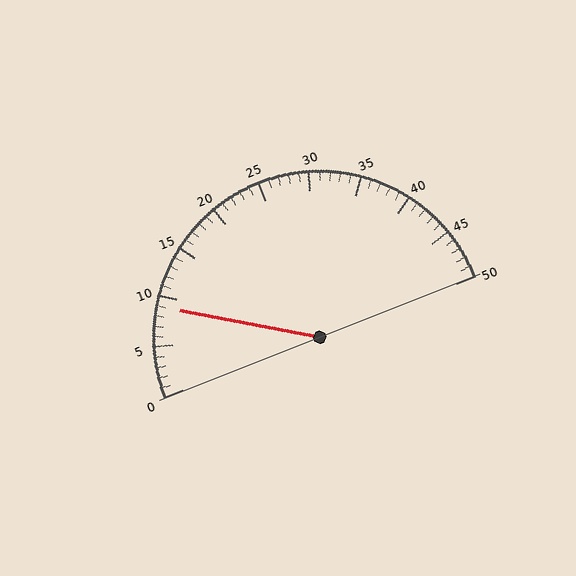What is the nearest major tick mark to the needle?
The nearest major tick mark is 10.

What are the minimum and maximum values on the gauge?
The gauge ranges from 0 to 50.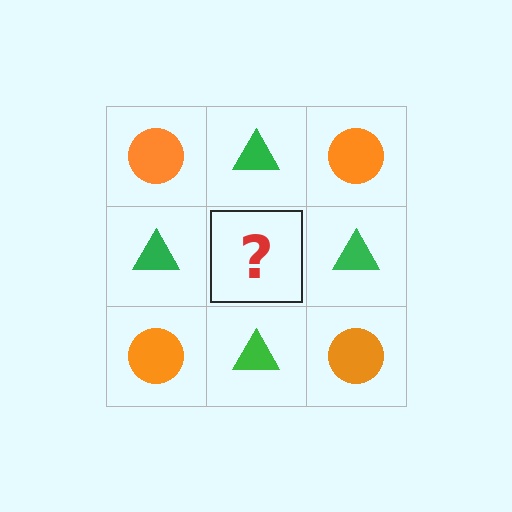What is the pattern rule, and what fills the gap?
The rule is that it alternates orange circle and green triangle in a checkerboard pattern. The gap should be filled with an orange circle.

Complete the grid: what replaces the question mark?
The question mark should be replaced with an orange circle.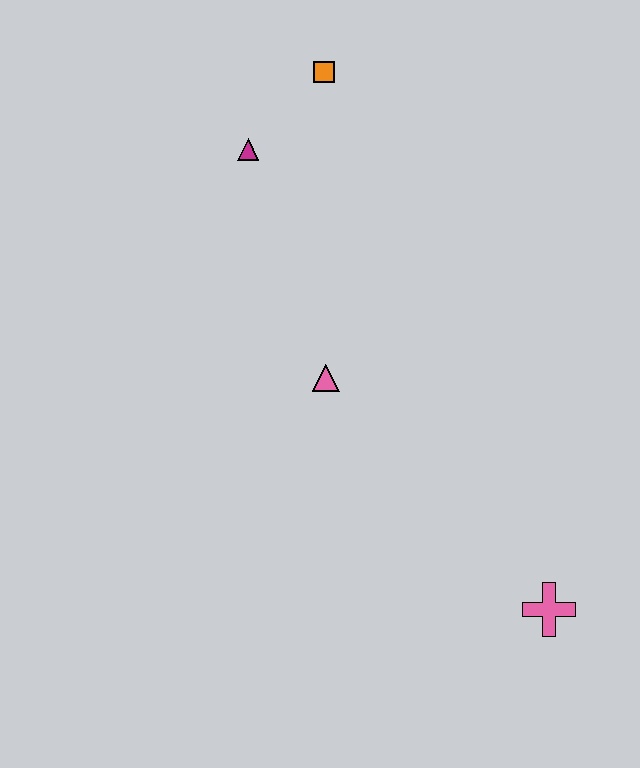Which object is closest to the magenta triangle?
The orange square is closest to the magenta triangle.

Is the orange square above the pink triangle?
Yes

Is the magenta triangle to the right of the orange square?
No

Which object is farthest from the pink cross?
The orange square is farthest from the pink cross.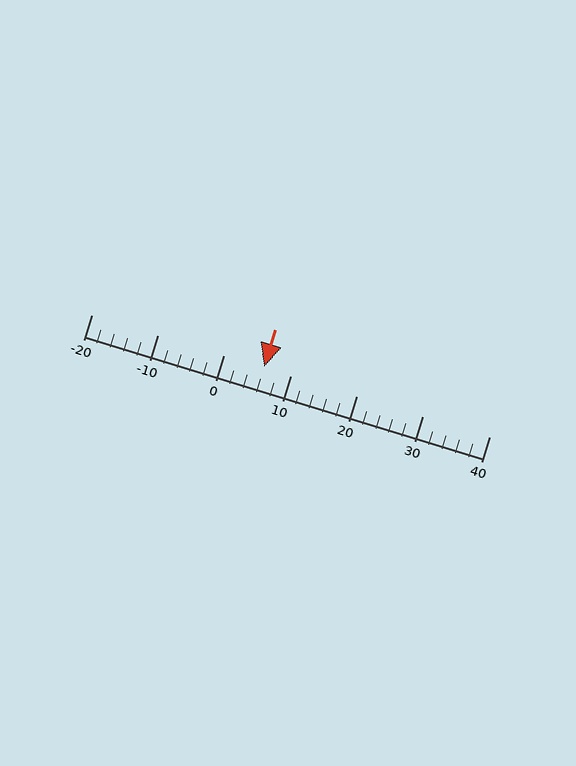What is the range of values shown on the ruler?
The ruler shows values from -20 to 40.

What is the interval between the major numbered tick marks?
The major tick marks are spaced 10 units apart.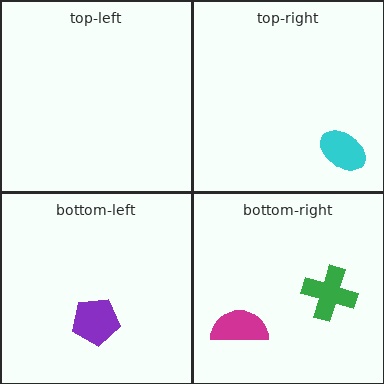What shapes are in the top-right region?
The cyan ellipse.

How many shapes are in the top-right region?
1.